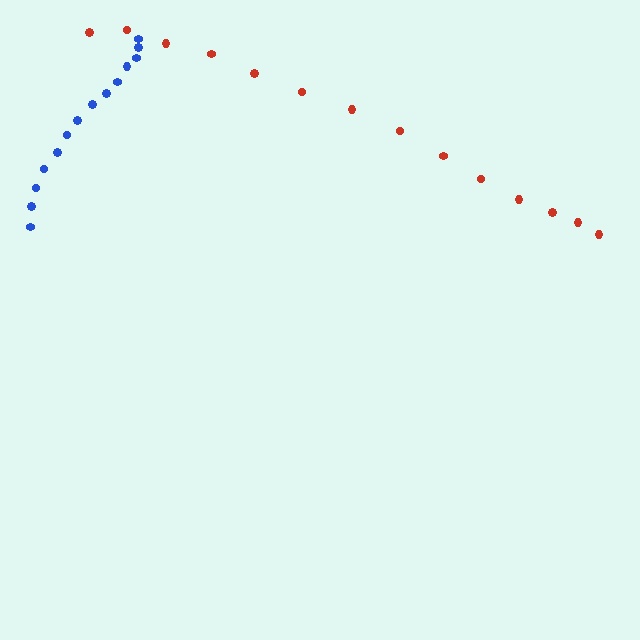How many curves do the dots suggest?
There are 2 distinct paths.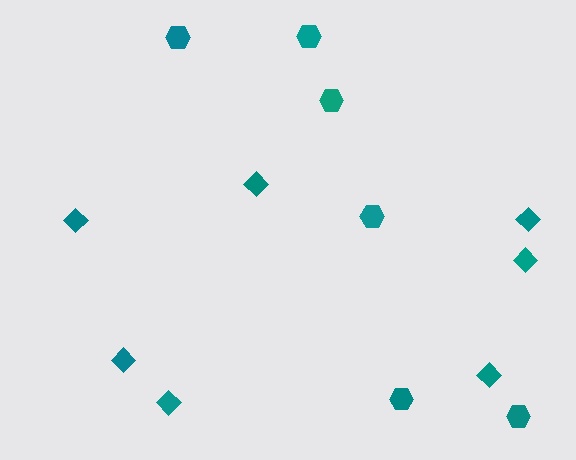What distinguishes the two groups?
There are 2 groups: one group of hexagons (6) and one group of diamonds (7).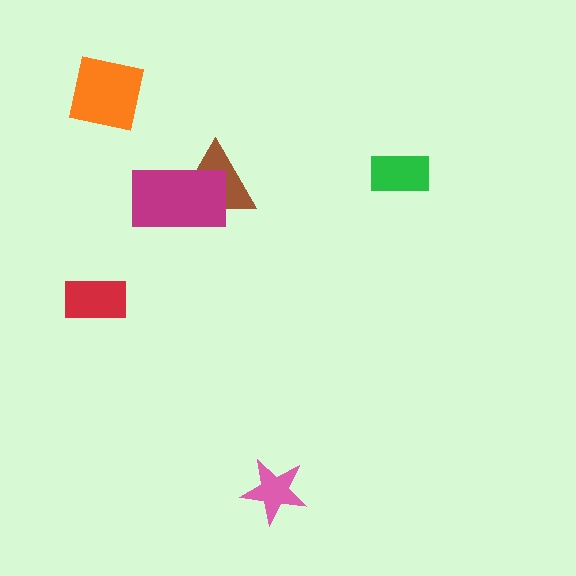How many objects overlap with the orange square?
0 objects overlap with the orange square.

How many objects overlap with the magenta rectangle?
1 object overlaps with the magenta rectangle.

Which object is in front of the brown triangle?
The magenta rectangle is in front of the brown triangle.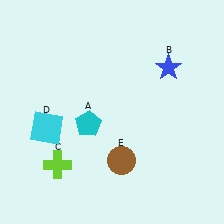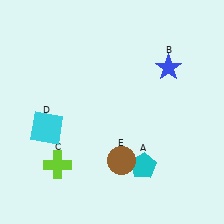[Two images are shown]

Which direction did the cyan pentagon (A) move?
The cyan pentagon (A) moved right.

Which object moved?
The cyan pentagon (A) moved right.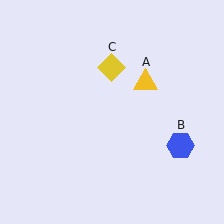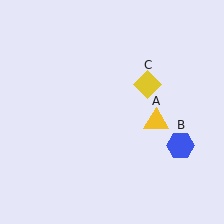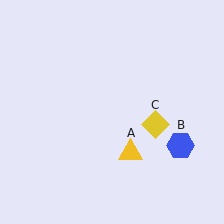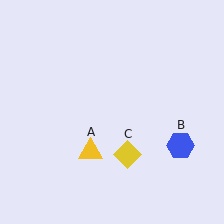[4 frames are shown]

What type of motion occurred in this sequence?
The yellow triangle (object A), yellow diamond (object C) rotated clockwise around the center of the scene.